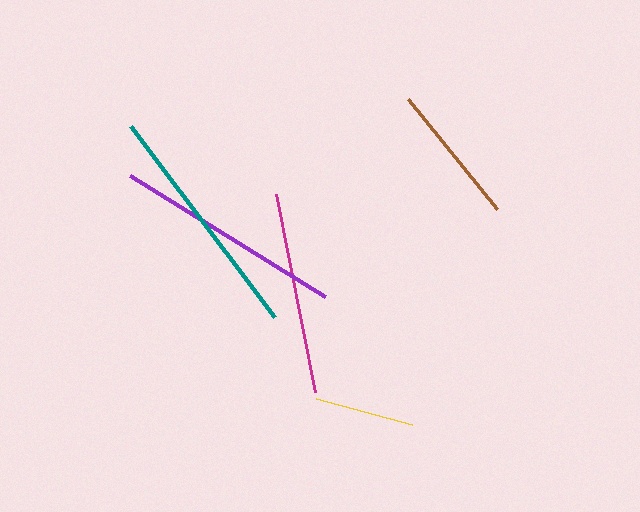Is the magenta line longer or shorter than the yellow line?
The magenta line is longer than the yellow line.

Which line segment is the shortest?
The yellow line is the shortest at approximately 100 pixels.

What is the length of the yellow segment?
The yellow segment is approximately 100 pixels long.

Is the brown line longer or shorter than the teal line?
The teal line is longer than the brown line.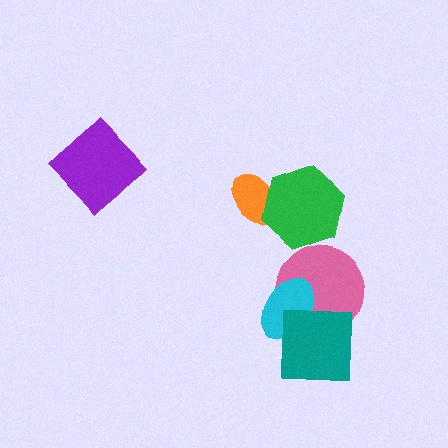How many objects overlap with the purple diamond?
0 objects overlap with the purple diamond.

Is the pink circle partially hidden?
Yes, it is partially covered by another shape.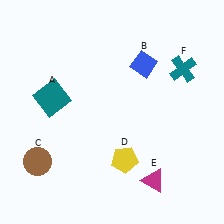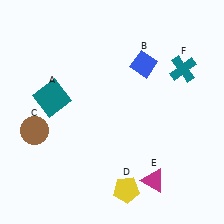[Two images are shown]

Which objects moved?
The objects that moved are: the brown circle (C), the yellow pentagon (D).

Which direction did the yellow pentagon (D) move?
The yellow pentagon (D) moved down.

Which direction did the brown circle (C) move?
The brown circle (C) moved up.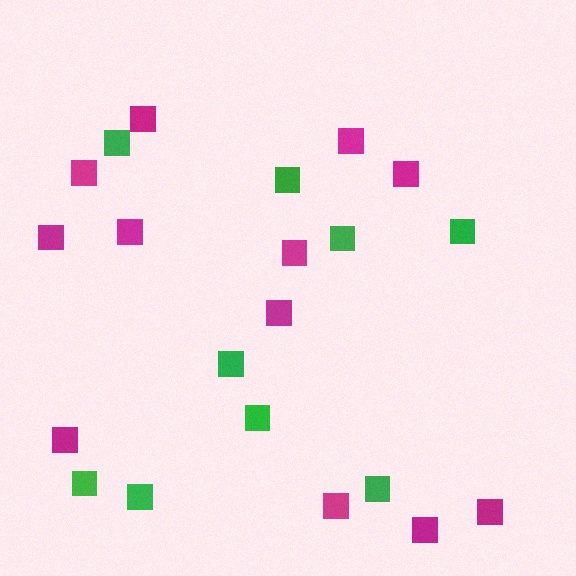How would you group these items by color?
There are 2 groups: one group of green squares (9) and one group of magenta squares (12).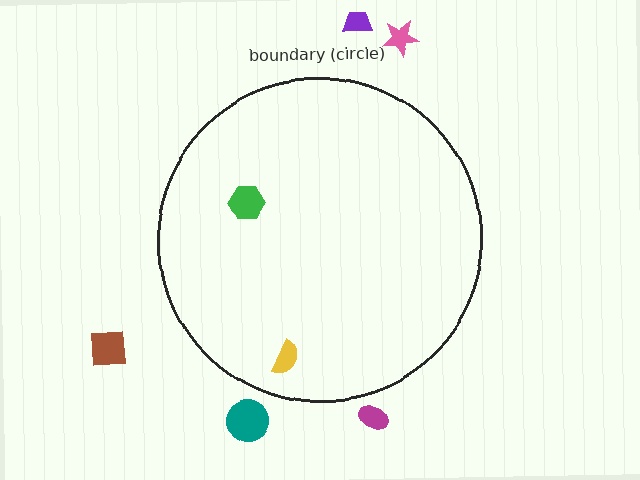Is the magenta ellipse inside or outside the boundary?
Outside.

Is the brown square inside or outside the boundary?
Outside.